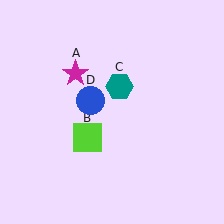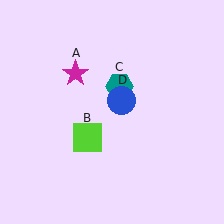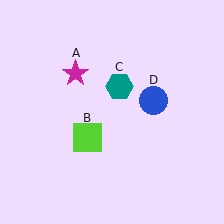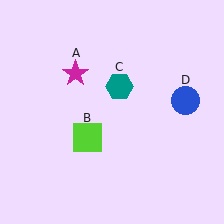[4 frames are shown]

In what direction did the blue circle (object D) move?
The blue circle (object D) moved right.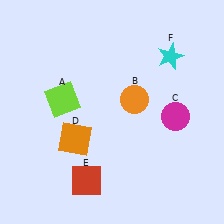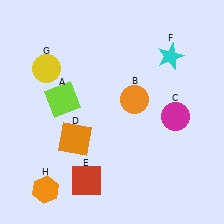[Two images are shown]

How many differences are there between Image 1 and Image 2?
There are 2 differences between the two images.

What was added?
A yellow circle (G), an orange hexagon (H) were added in Image 2.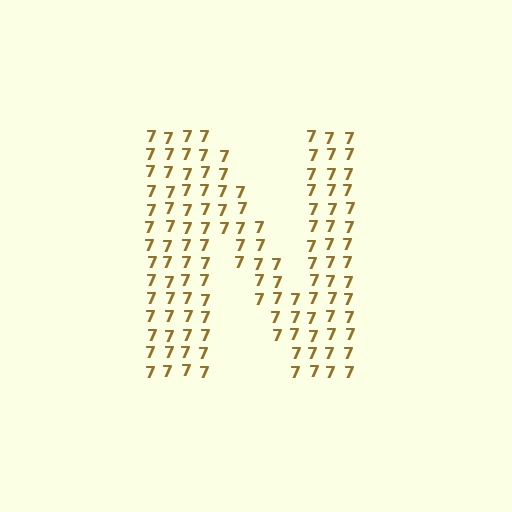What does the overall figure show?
The overall figure shows the letter N.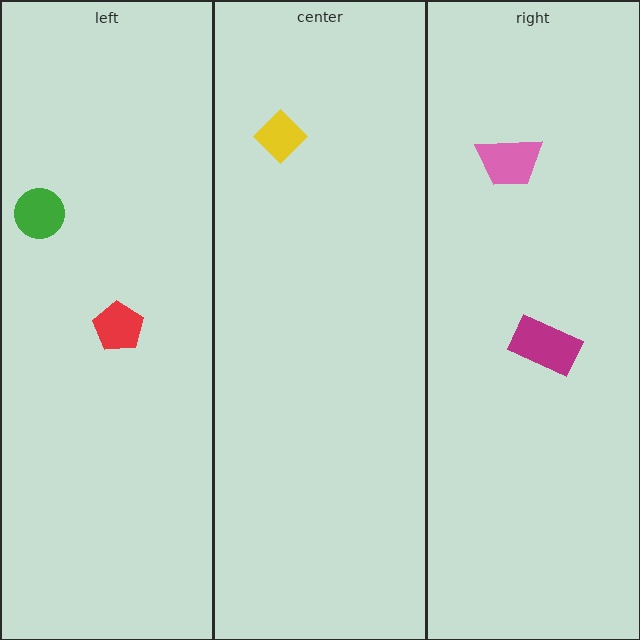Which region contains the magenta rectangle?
The right region.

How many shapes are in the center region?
1.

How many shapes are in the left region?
2.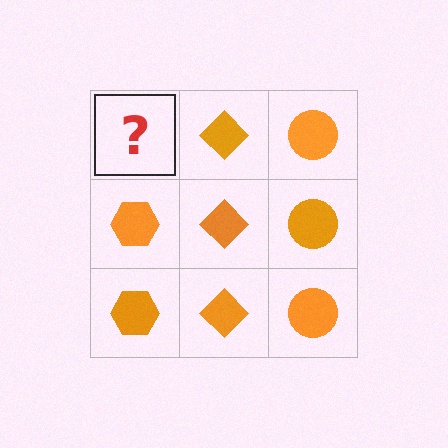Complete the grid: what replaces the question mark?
The question mark should be replaced with an orange hexagon.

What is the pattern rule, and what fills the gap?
The rule is that each column has a consistent shape. The gap should be filled with an orange hexagon.